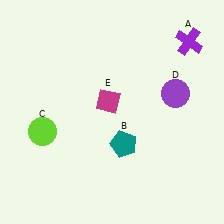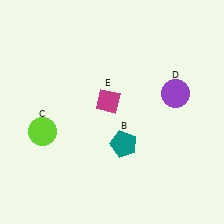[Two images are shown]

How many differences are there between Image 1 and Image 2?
There is 1 difference between the two images.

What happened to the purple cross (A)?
The purple cross (A) was removed in Image 2. It was in the top-right area of Image 1.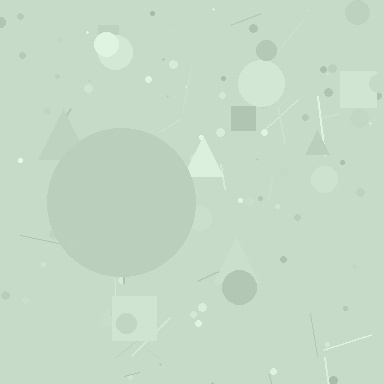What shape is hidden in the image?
A circle is hidden in the image.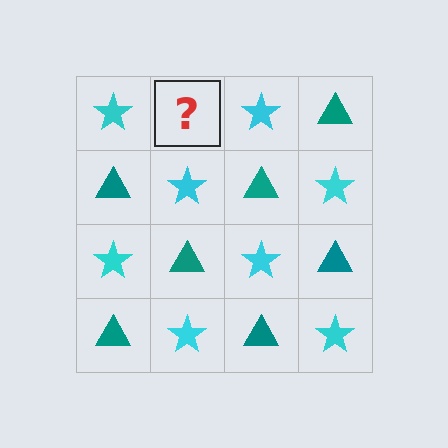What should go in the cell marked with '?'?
The missing cell should contain a teal triangle.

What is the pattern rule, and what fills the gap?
The rule is that it alternates cyan star and teal triangle in a checkerboard pattern. The gap should be filled with a teal triangle.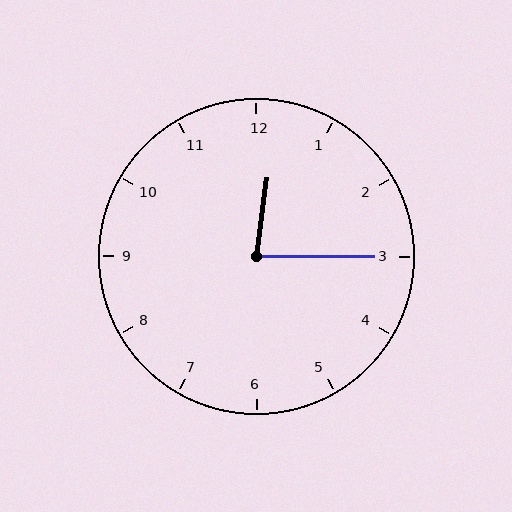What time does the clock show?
12:15.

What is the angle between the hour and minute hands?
Approximately 82 degrees.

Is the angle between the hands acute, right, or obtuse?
It is acute.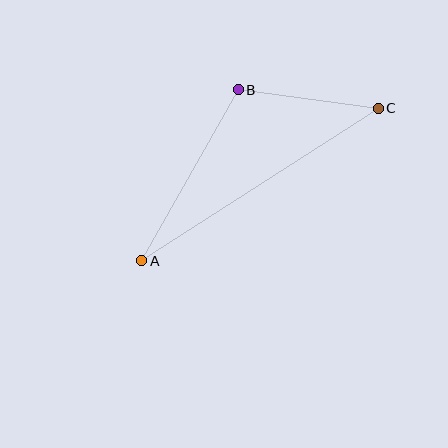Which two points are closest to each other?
Points B and C are closest to each other.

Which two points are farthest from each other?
Points A and C are farthest from each other.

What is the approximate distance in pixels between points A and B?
The distance between A and B is approximately 196 pixels.